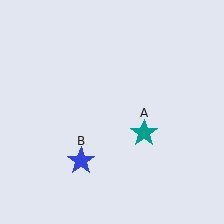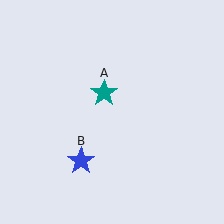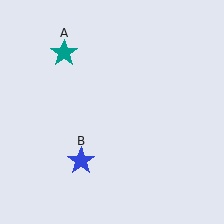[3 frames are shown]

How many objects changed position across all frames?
1 object changed position: teal star (object A).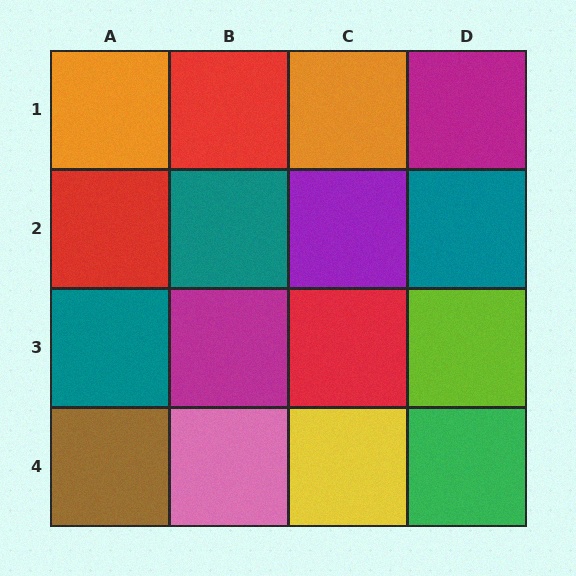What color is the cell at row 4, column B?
Pink.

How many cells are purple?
1 cell is purple.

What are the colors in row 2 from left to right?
Red, teal, purple, teal.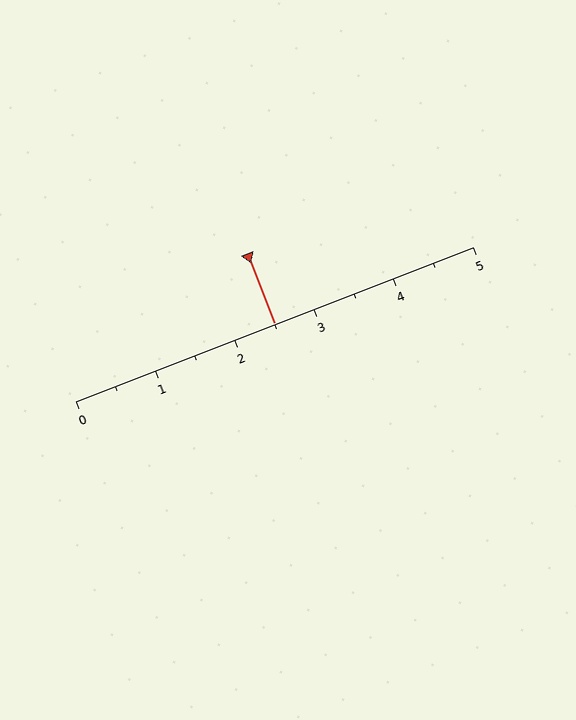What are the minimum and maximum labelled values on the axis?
The axis runs from 0 to 5.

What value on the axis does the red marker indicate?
The marker indicates approximately 2.5.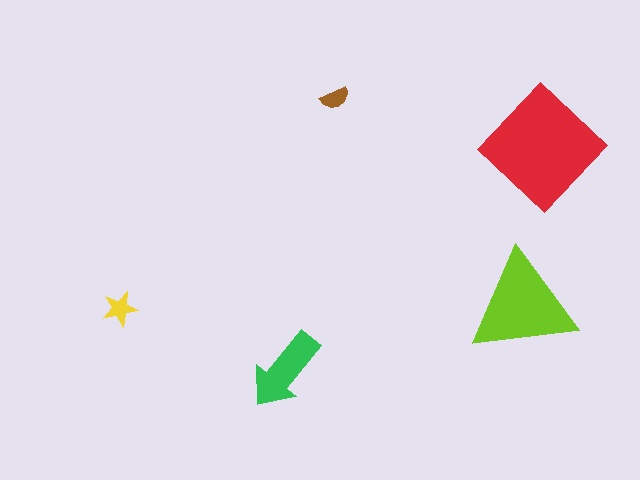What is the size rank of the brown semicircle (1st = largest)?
5th.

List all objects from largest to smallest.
The red diamond, the lime triangle, the green arrow, the yellow star, the brown semicircle.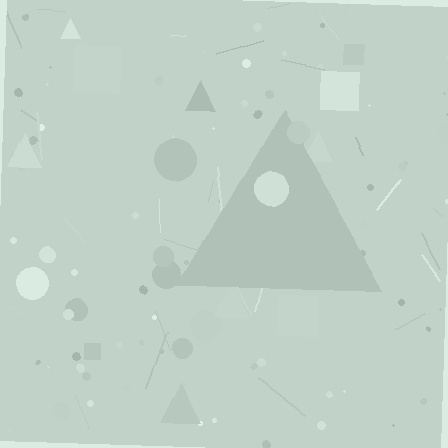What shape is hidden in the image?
A triangle is hidden in the image.